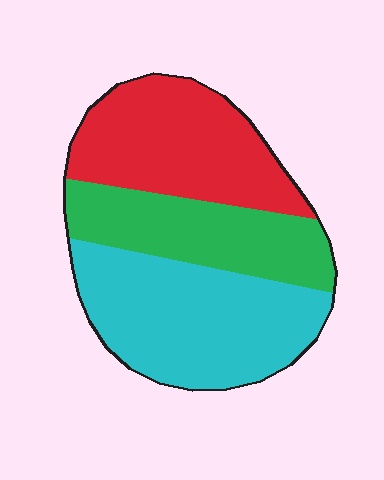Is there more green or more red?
Red.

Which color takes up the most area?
Cyan, at roughly 40%.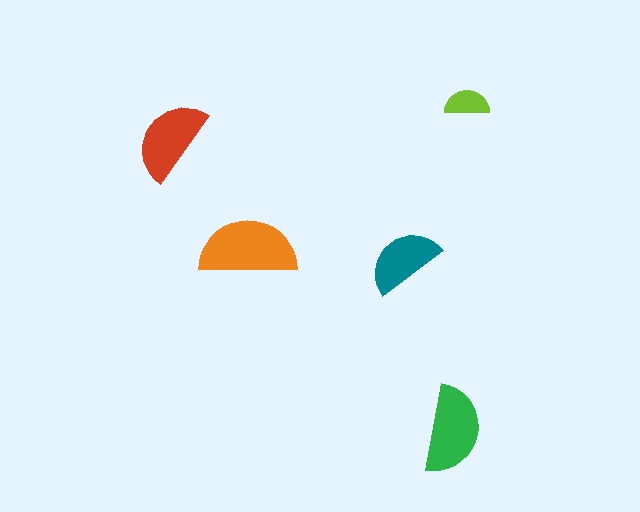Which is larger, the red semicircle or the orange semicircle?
The orange one.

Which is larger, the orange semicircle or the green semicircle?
The orange one.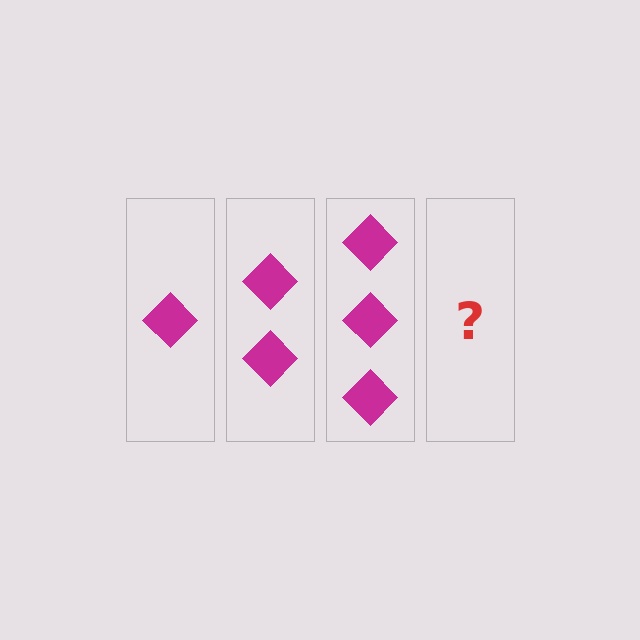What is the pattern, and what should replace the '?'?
The pattern is that each step adds one more diamond. The '?' should be 4 diamonds.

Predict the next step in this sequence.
The next step is 4 diamonds.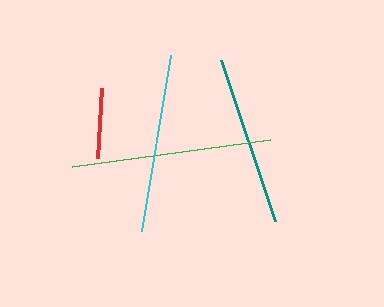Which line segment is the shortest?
The red line is the shortest at approximately 70 pixels.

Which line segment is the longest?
The green line is the longest at approximately 199 pixels.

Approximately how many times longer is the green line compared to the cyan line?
The green line is approximately 1.1 times the length of the cyan line.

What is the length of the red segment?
The red segment is approximately 70 pixels long.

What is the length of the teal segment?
The teal segment is approximately 170 pixels long.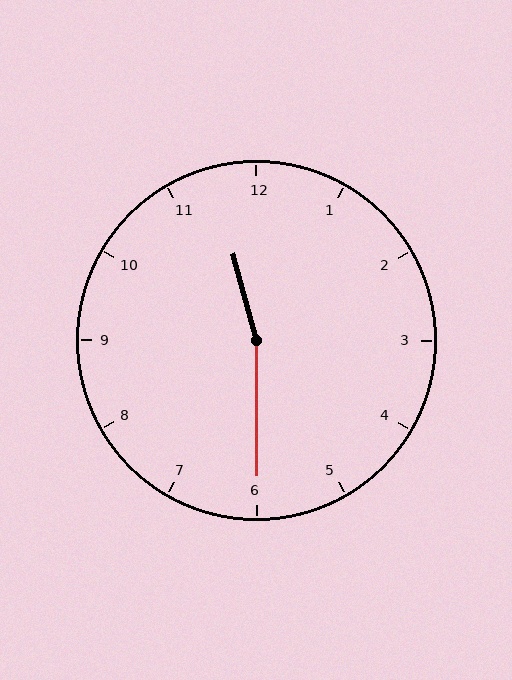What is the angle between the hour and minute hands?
Approximately 165 degrees.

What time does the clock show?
11:30.